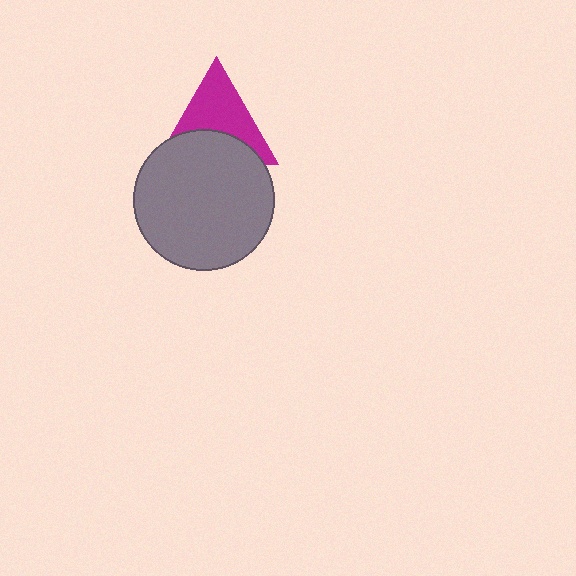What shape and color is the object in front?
The object in front is a gray circle.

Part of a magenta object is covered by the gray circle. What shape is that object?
It is a triangle.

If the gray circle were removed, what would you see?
You would see the complete magenta triangle.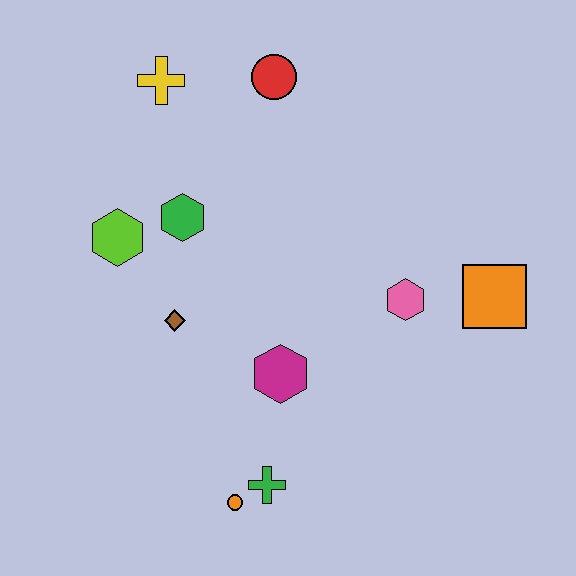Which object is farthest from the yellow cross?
The orange circle is farthest from the yellow cross.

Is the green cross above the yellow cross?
No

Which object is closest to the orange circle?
The green cross is closest to the orange circle.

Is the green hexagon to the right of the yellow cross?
Yes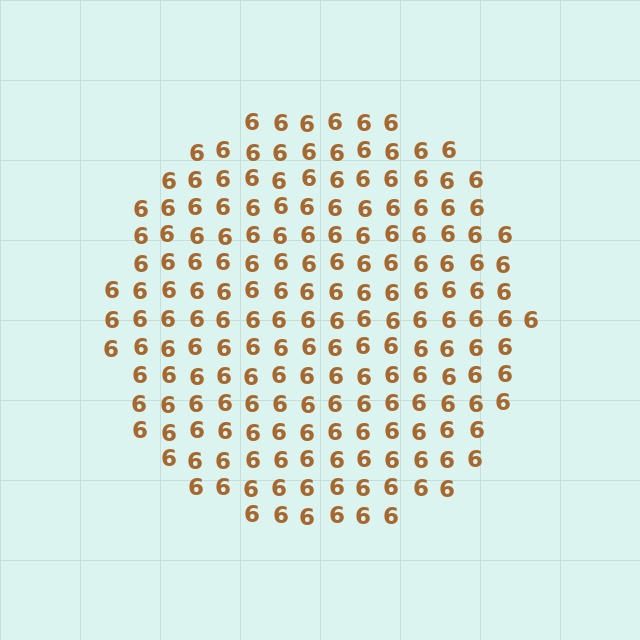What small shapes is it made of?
It is made of small digit 6's.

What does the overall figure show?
The overall figure shows a circle.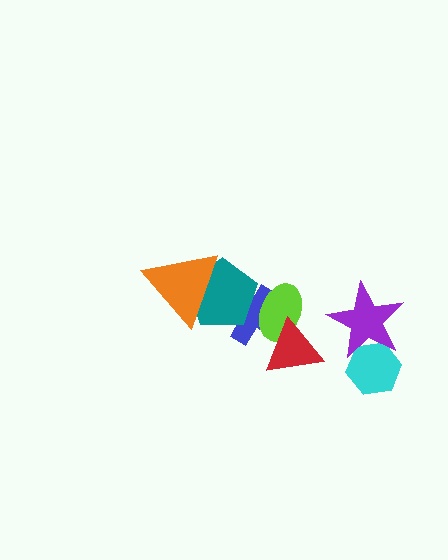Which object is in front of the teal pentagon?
The orange triangle is in front of the teal pentagon.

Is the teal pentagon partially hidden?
Yes, it is partially covered by another shape.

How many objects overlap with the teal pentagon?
2 objects overlap with the teal pentagon.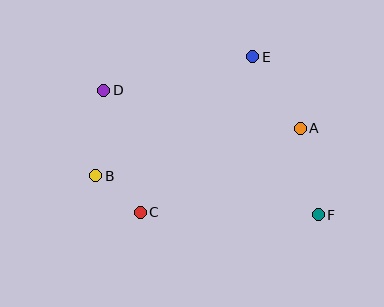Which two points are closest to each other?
Points B and C are closest to each other.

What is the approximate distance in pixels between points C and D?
The distance between C and D is approximately 127 pixels.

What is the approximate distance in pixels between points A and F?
The distance between A and F is approximately 89 pixels.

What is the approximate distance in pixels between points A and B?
The distance between A and B is approximately 210 pixels.